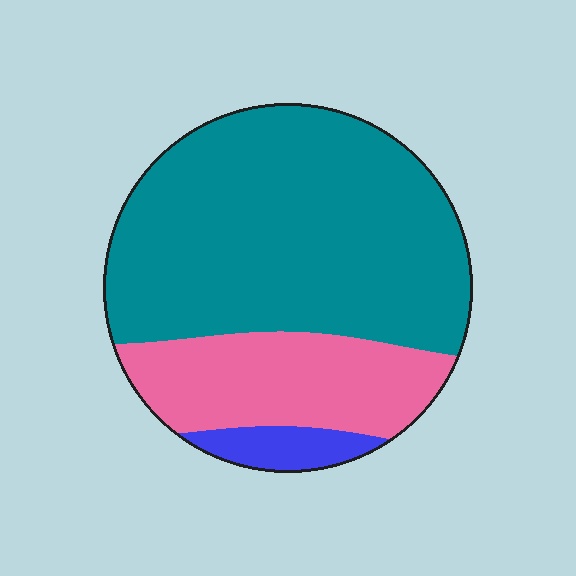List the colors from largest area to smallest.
From largest to smallest: teal, pink, blue.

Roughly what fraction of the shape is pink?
Pink takes up between a sixth and a third of the shape.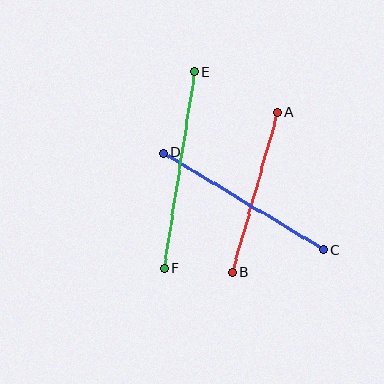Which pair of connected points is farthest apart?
Points E and F are farthest apart.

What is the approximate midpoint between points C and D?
The midpoint is at approximately (244, 202) pixels.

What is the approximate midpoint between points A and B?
The midpoint is at approximately (255, 192) pixels.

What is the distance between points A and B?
The distance is approximately 166 pixels.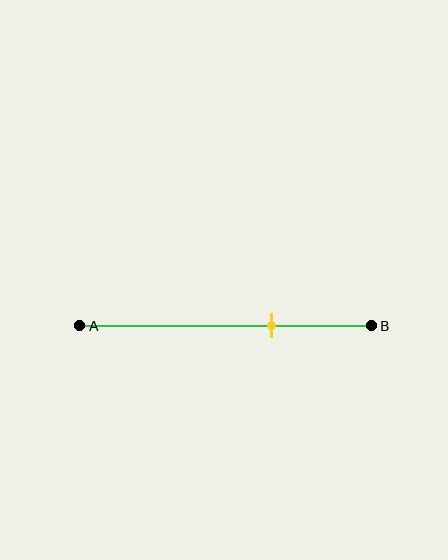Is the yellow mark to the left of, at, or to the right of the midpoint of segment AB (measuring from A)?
The yellow mark is to the right of the midpoint of segment AB.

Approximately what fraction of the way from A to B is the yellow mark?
The yellow mark is approximately 65% of the way from A to B.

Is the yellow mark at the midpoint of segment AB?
No, the mark is at about 65% from A, not at the 50% midpoint.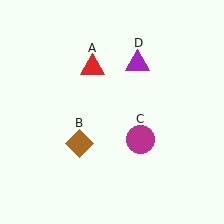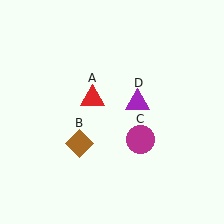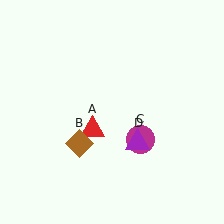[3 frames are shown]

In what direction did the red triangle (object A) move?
The red triangle (object A) moved down.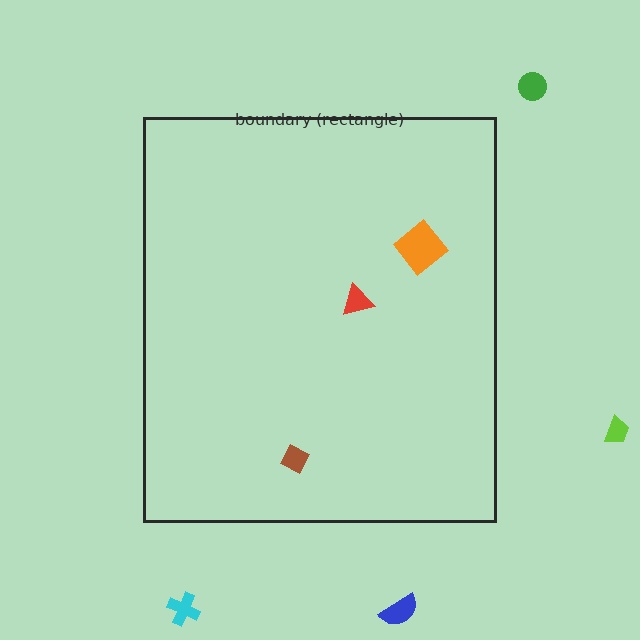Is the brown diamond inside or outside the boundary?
Inside.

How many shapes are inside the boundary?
3 inside, 4 outside.